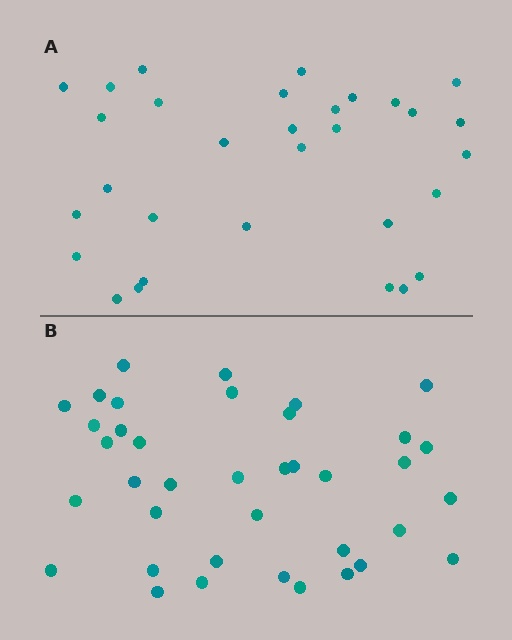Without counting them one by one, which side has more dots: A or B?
Region B (the bottom region) has more dots.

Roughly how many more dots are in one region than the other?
Region B has roughly 8 or so more dots than region A.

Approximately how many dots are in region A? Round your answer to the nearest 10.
About 30 dots. (The exact count is 31, which rounds to 30.)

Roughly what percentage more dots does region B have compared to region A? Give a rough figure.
About 25% more.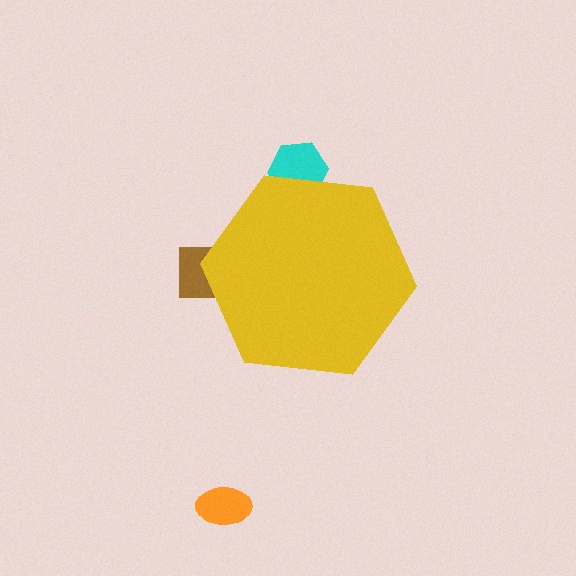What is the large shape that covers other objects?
A yellow hexagon.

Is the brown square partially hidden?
Yes, the brown square is partially hidden behind the yellow hexagon.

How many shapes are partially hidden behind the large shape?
2 shapes are partially hidden.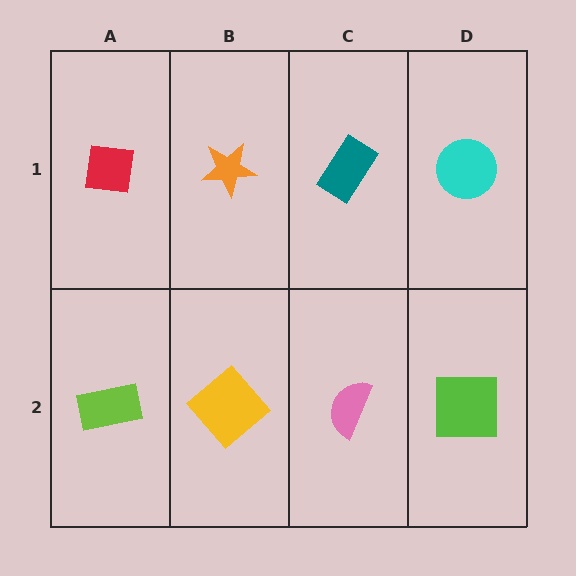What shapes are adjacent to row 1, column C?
A pink semicircle (row 2, column C), an orange star (row 1, column B), a cyan circle (row 1, column D).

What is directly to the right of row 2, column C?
A lime square.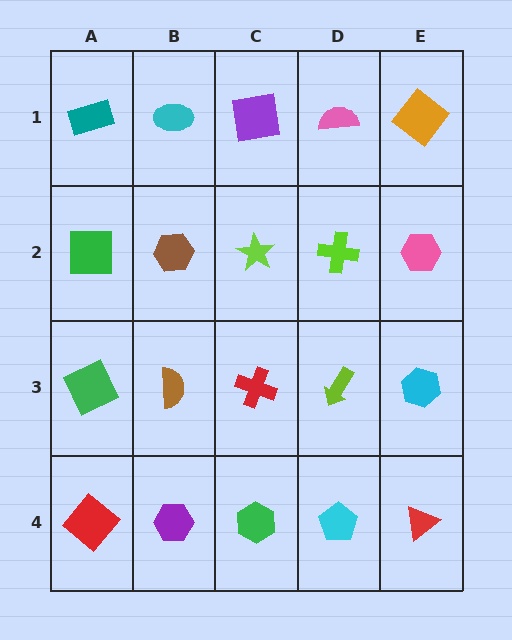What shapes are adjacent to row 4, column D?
A lime arrow (row 3, column D), a green hexagon (row 4, column C), a red triangle (row 4, column E).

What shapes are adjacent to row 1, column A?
A green square (row 2, column A), a cyan ellipse (row 1, column B).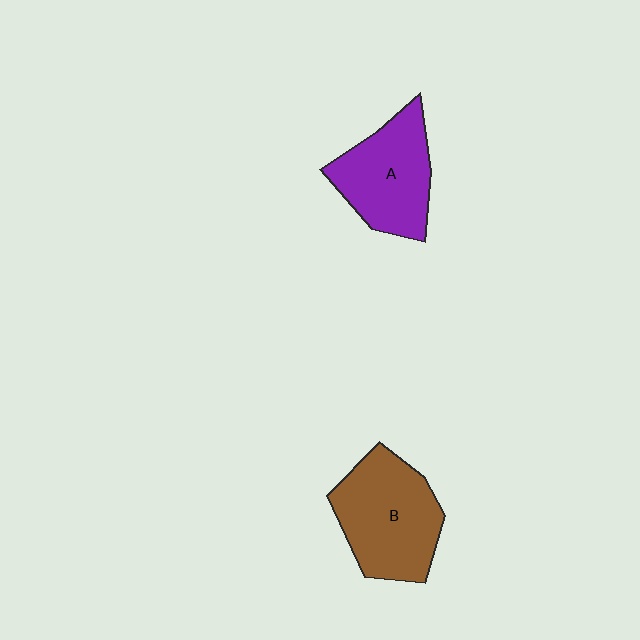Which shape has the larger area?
Shape B (brown).